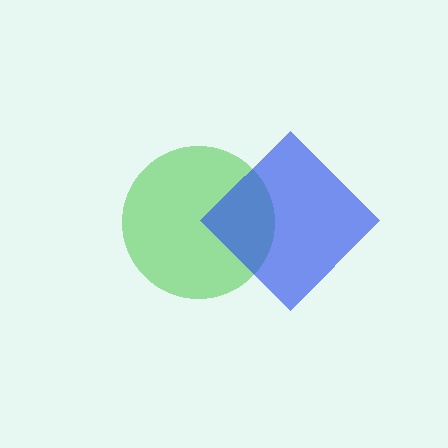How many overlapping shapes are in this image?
There are 2 overlapping shapes in the image.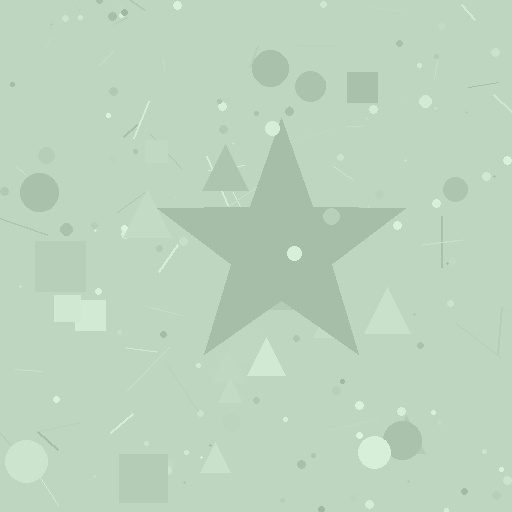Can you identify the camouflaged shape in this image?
The camouflaged shape is a star.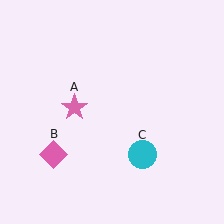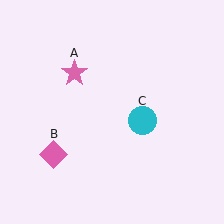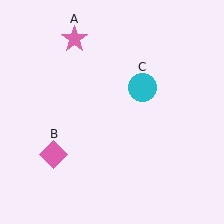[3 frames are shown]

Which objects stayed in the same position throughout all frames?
Pink diamond (object B) remained stationary.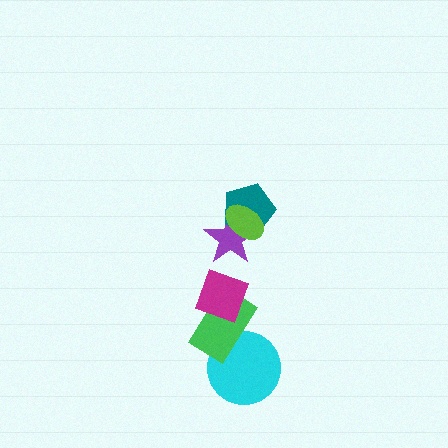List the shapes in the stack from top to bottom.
From top to bottom: the lime ellipse, the teal pentagon, the purple star, the magenta diamond, the green rectangle, the cyan circle.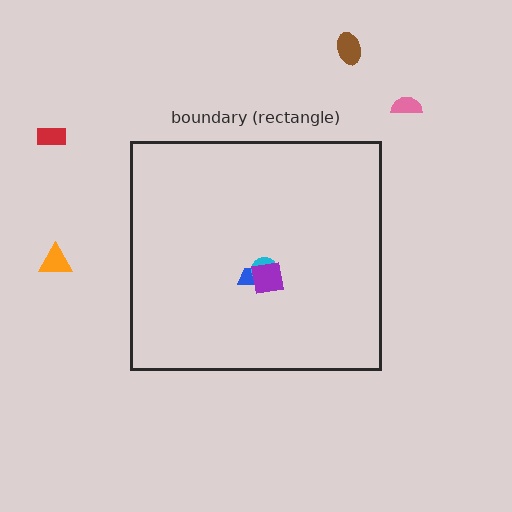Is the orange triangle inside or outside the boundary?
Outside.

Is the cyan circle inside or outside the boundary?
Inside.